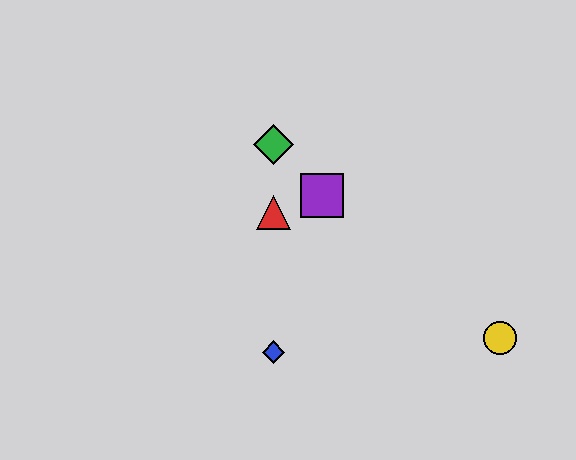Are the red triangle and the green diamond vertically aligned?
Yes, both are at x≈274.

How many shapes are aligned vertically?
3 shapes (the red triangle, the blue diamond, the green diamond) are aligned vertically.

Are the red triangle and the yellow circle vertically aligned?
No, the red triangle is at x≈274 and the yellow circle is at x≈500.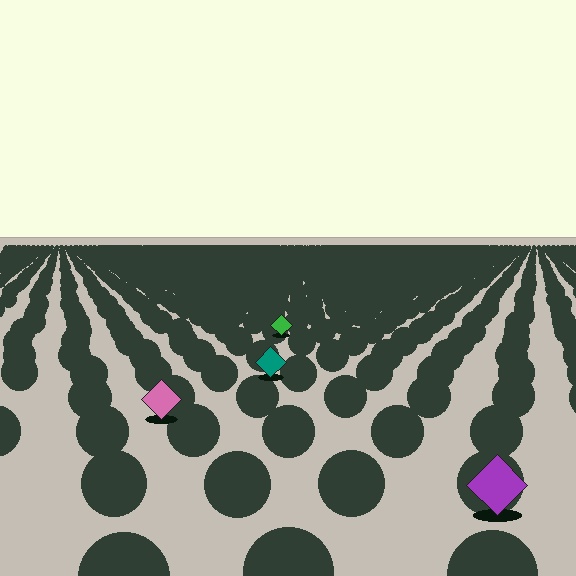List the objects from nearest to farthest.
From nearest to farthest: the purple diamond, the pink diamond, the teal diamond, the green diamond.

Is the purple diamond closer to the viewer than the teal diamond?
Yes. The purple diamond is closer — you can tell from the texture gradient: the ground texture is coarser near it.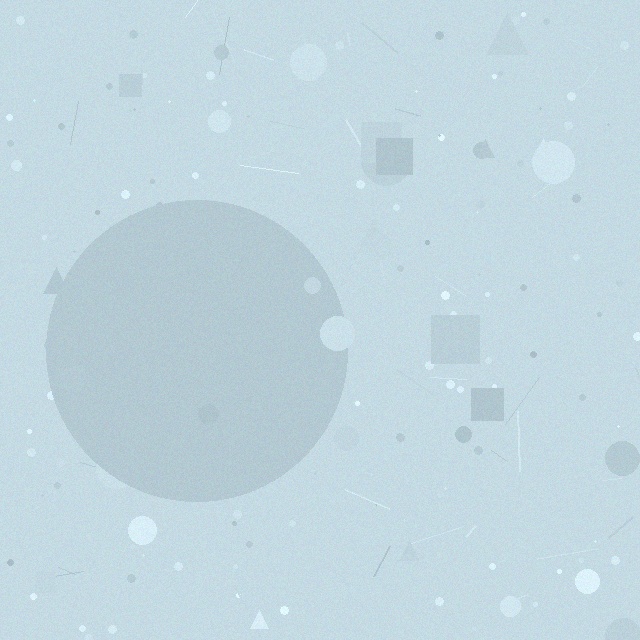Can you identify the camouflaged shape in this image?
The camouflaged shape is a circle.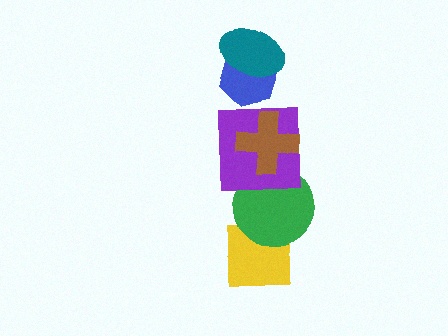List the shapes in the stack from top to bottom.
From top to bottom: the teal ellipse, the blue hexagon, the brown cross, the purple square, the green circle, the yellow square.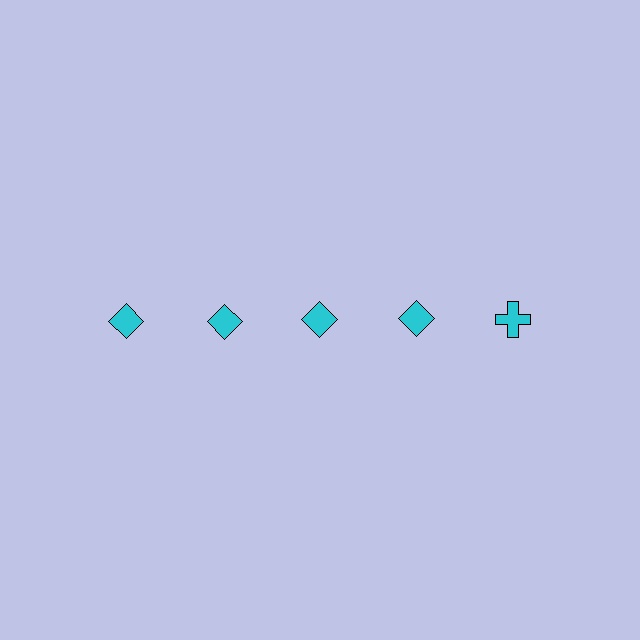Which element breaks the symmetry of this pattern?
The cyan cross in the top row, rightmost column breaks the symmetry. All other shapes are cyan diamonds.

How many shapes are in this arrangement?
There are 5 shapes arranged in a grid pattern.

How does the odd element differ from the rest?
It has a different shape: cross instead of diamond.